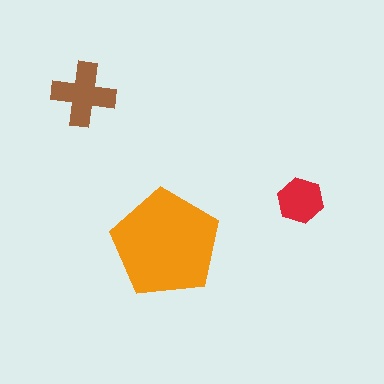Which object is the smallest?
The red hexagon.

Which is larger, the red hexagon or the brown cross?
The brown cross.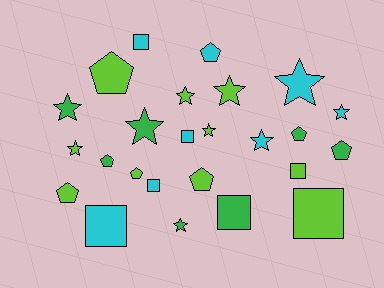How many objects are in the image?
There are 25 objects.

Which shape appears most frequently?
Star, with 10 objects.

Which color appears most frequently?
Lime, with 10 objects.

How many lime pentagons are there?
There are 4 lime pentagons.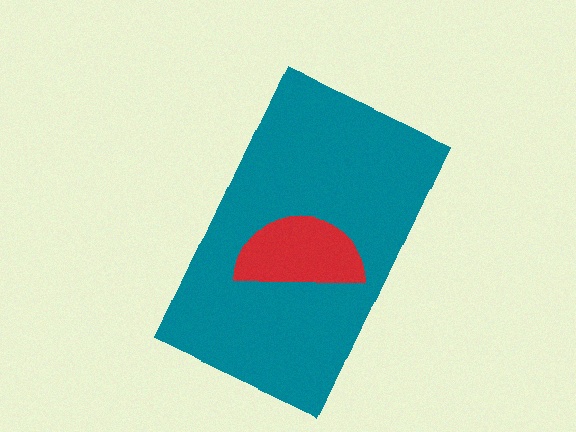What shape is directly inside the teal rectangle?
The red semicircle.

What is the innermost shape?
The red semicircle.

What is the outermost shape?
The teal rectangle.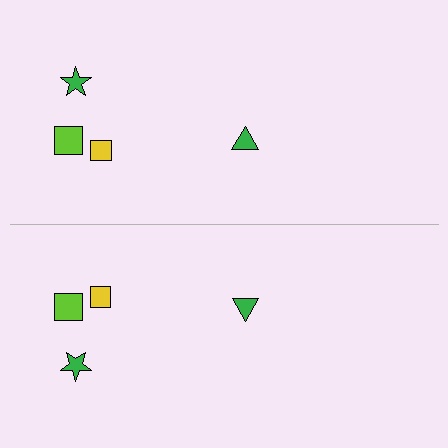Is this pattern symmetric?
Yes, this pattern has bilateral (reflection) symmetry.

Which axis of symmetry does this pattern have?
The pattern has a horizontal axis of symmetry running through the center of the image.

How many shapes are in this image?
There are 8 shapes in this image.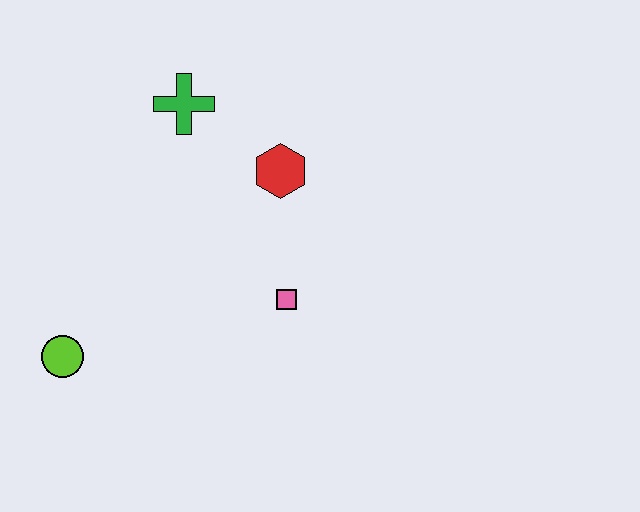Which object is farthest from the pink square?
The lime circle is farthest from the pink square.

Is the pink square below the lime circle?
No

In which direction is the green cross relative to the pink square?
The green cross is above the pink square.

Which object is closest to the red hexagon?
The green cross is closest to the red hexagon.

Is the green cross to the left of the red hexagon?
Yes